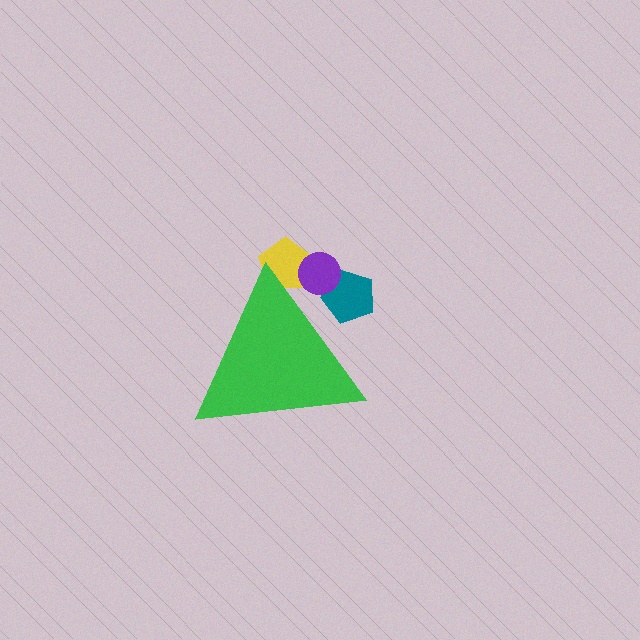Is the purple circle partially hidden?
Yes, the purple circle is partially hidden behind the green triangle.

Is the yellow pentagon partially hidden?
Yes, the yellow pentagon is partially hidden behind the green triangle.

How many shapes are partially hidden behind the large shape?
3 shapes are partially hidden.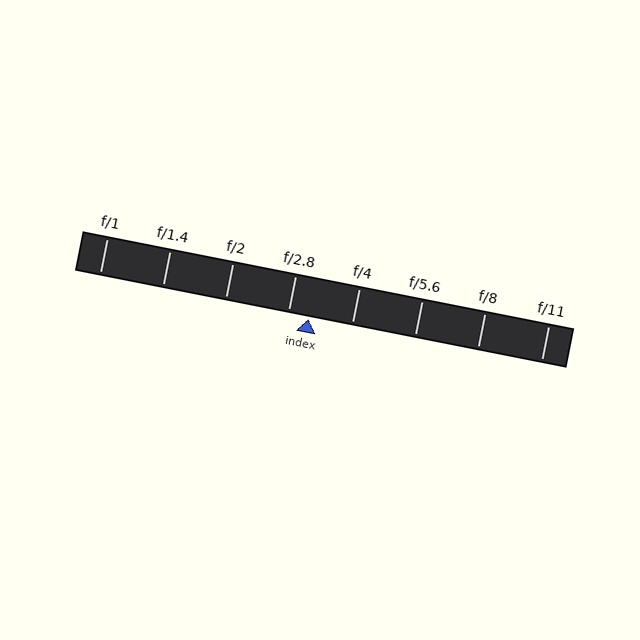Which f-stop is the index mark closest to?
The index mark is closest to f/2.8.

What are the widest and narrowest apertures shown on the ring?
The widest aperture shown is f/1 and the narrowest is f/11.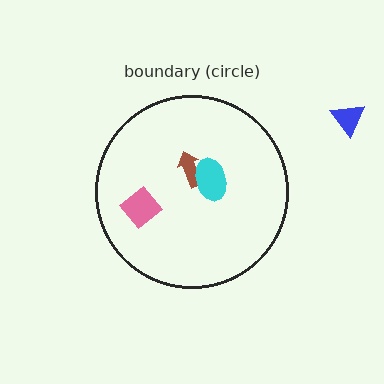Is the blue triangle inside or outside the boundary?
Outside.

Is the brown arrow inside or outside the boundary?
Inside.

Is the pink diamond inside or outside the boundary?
Inside.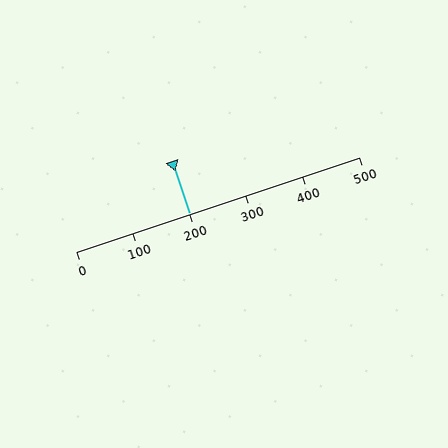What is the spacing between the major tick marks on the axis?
The major ticks are spaced 100 apart.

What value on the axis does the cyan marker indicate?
The marker indicates approximately 200.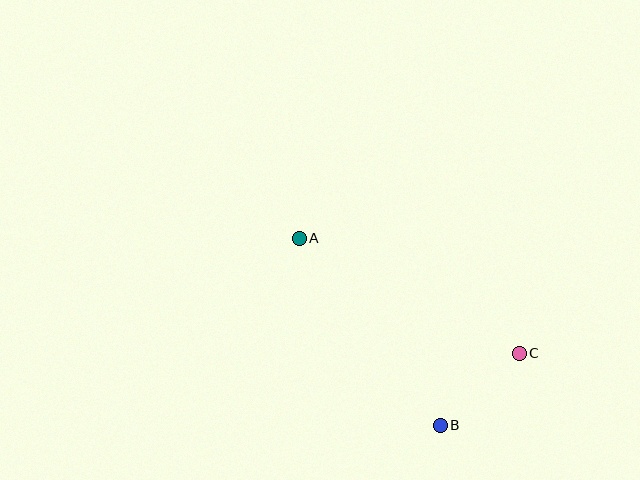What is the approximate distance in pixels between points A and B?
The distance between A and B is approximately 234 pixels.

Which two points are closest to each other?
Points B and C are closest to each other.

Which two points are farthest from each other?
Points A and C are farthest from each other.